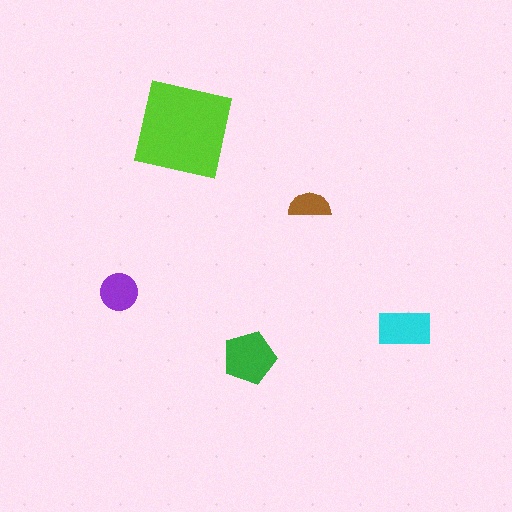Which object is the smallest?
The brown semicircle.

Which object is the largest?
The lime square.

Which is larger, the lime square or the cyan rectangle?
The lime square.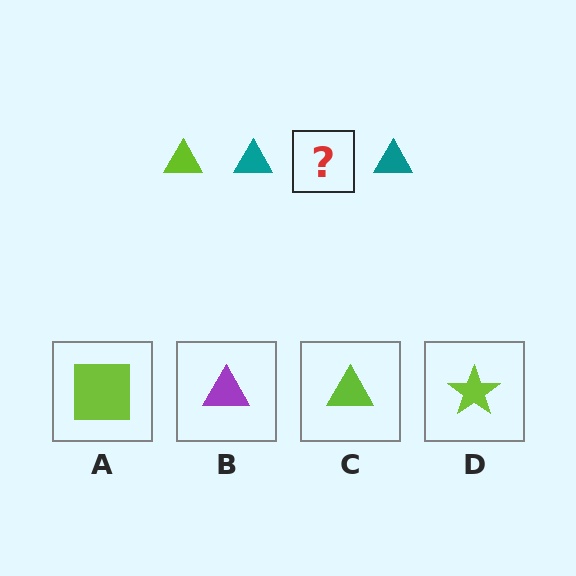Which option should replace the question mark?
Option C.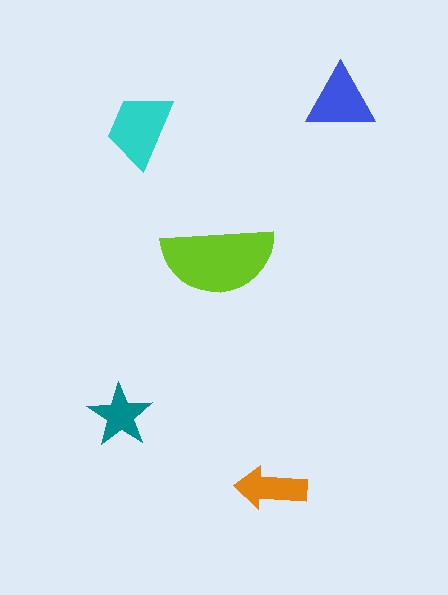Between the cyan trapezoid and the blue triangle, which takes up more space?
The cyan trapezoid.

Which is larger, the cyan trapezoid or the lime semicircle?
The lime semicircle.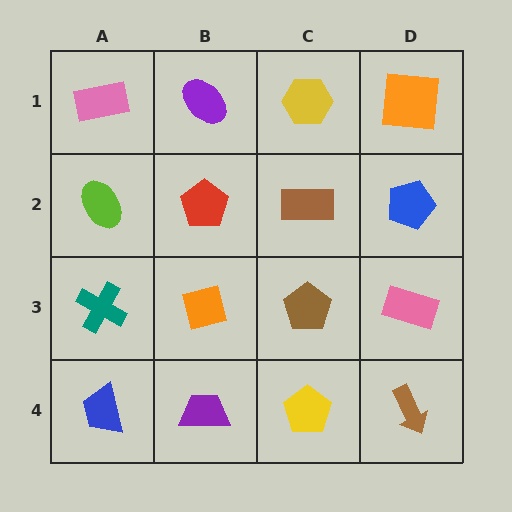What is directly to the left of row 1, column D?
A yellow hexagon.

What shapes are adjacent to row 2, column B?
A purple ellipse (row 1, column B), an orange diamond (row 3, column B), a lime ellipse (row 2, column A), a brown rectangle (row 2, column C).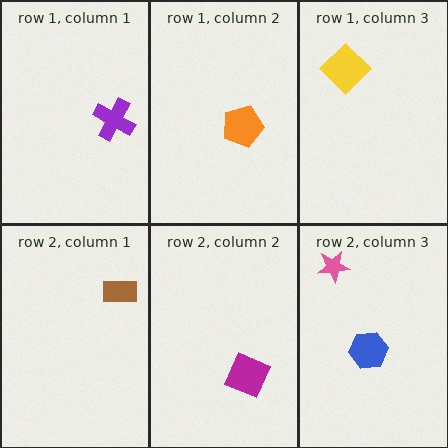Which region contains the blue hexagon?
The row 2, column 3 region.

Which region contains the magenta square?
The row 2, column 2 region.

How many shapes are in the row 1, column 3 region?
1.